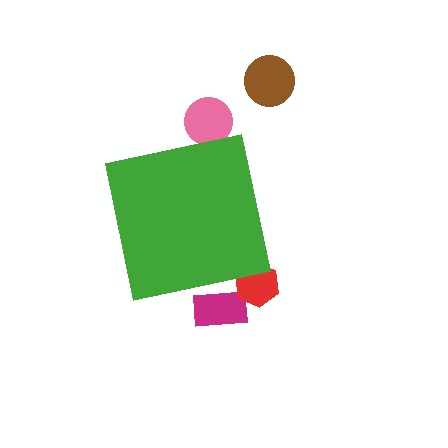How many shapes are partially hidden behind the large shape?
3 shapes are partially hidden.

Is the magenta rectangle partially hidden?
Yes, the magenta rectangle is partially hidden behind the green square.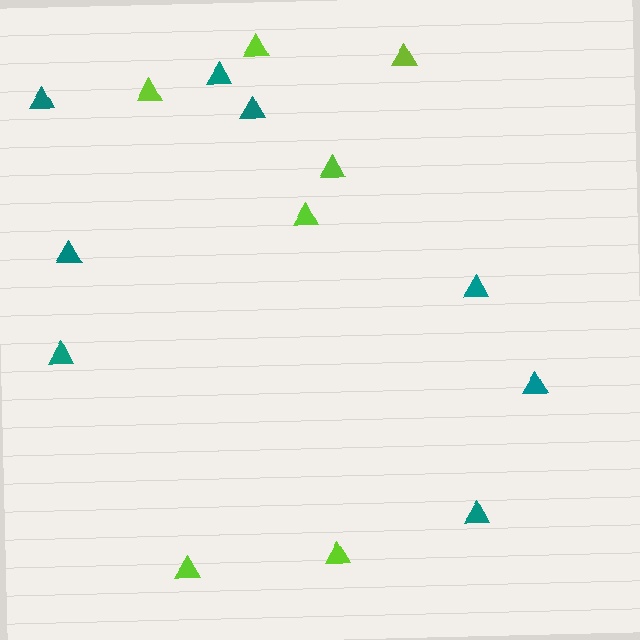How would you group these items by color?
There are 2 groups: one group of lime triangles (7) and one group of teal triangles (8).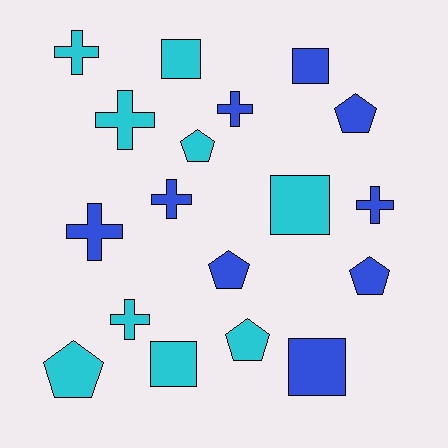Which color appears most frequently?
Cyan, with 9 objects.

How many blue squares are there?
There are 2 blue squares.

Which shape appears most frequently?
Cross, with 7 objects.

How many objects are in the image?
There are 18 objects.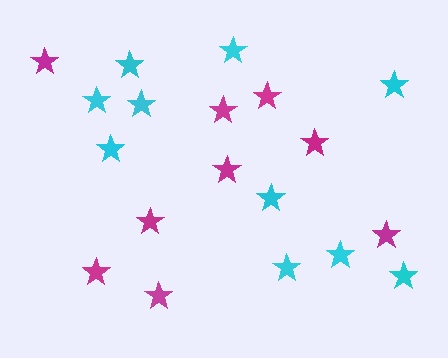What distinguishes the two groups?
There are 2 groups: one group of magenta stars (9) and one group of cyan stars (10).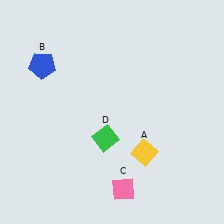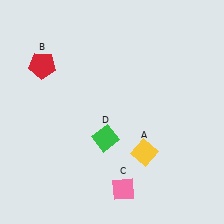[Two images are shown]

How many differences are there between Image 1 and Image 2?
There is 1 difference between the two images.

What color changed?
The pentagon (B) changed from blue in Image 1 to red in Image 2.